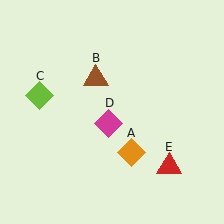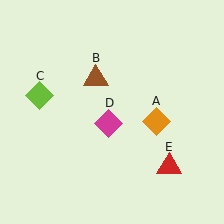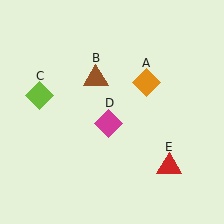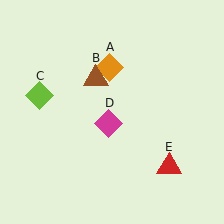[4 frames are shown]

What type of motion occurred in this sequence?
The orange diamond (object A) rotated counterclockwise around the center of the scene.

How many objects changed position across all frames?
1 object changed position: orange diamond (object A).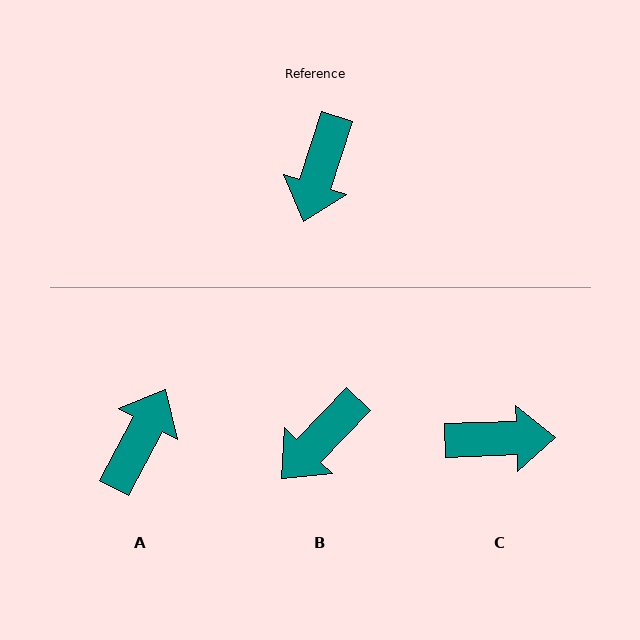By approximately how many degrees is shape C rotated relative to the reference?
Approximately 110 degrees counter-clockwise.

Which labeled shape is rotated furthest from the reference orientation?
A, about 170 degrees away.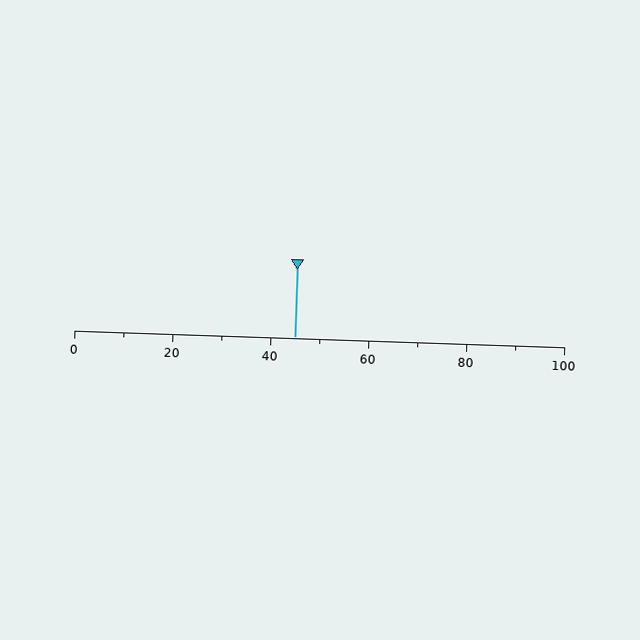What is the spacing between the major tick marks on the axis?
The major ticks are spaced 20 apart.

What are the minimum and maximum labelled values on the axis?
The axis runs from 0 to 100.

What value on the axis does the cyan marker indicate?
The marker indicates approximately 45.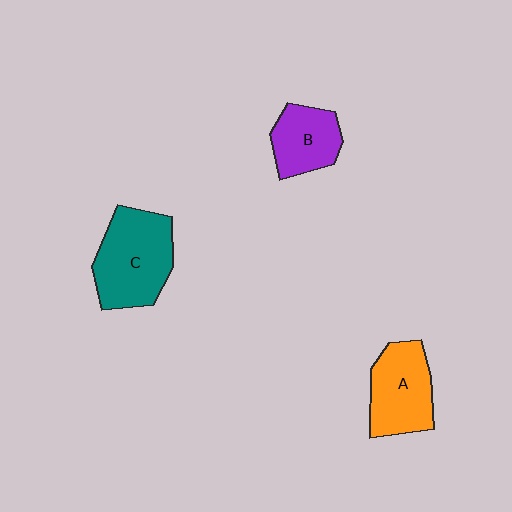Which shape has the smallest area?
Shape B (purple).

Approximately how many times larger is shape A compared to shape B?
Approximately 1.3 times.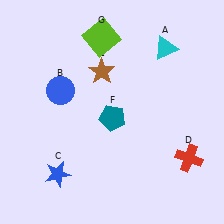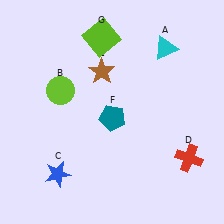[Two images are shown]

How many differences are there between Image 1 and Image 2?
There is 1 difference between the two images.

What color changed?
The circle (B) changed from blue in Image 1 to lime in Image 2.